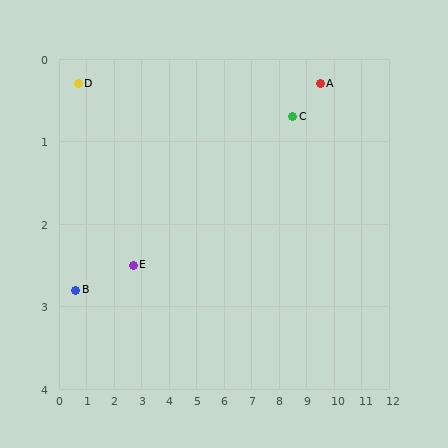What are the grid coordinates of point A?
Point A is at approximately (9.5, 0.3).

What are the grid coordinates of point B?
Point B is at approximately (0.6, 2.8).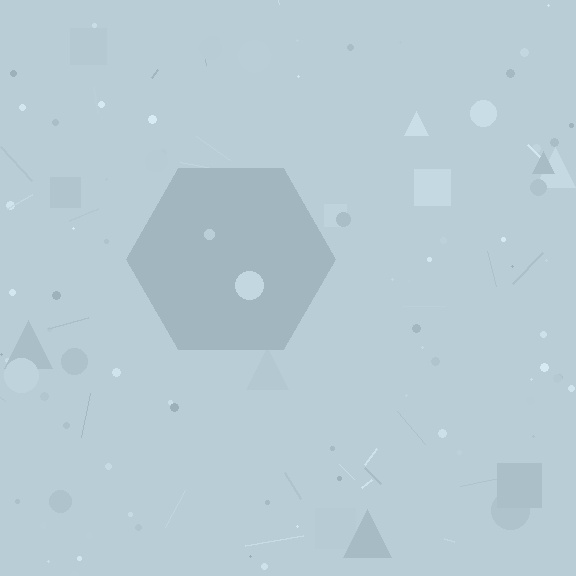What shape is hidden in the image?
A hexagon is hidden in the image.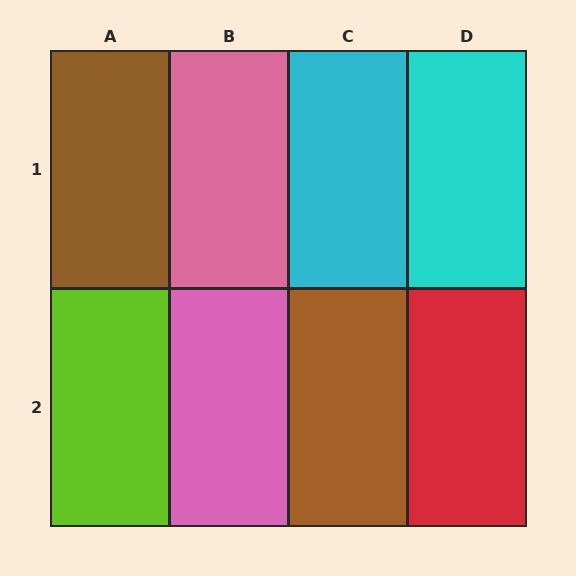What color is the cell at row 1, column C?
Cyan.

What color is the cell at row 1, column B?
Pink.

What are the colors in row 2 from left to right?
Lime, pink, brown, red.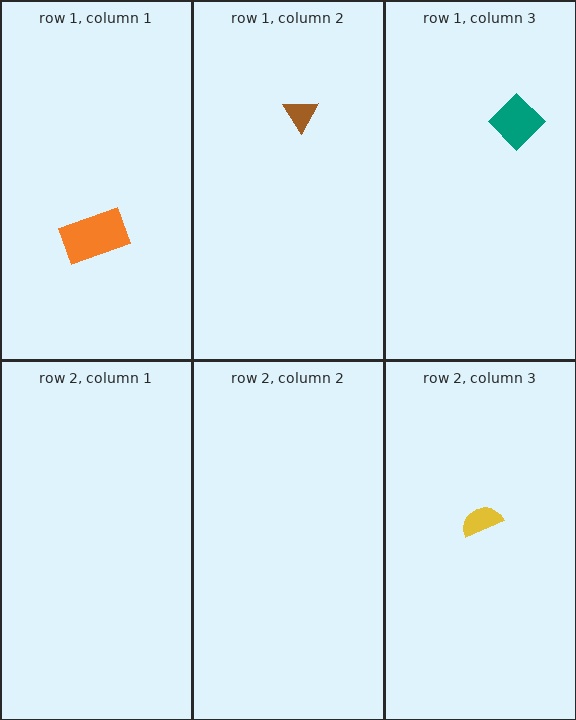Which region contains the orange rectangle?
The row 1, column 1 region.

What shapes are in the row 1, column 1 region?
The orange rectangle.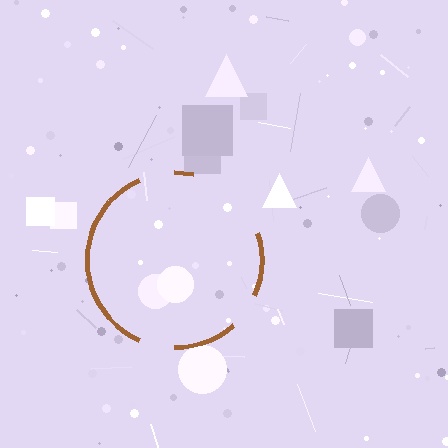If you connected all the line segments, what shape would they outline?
They would outline a circle.